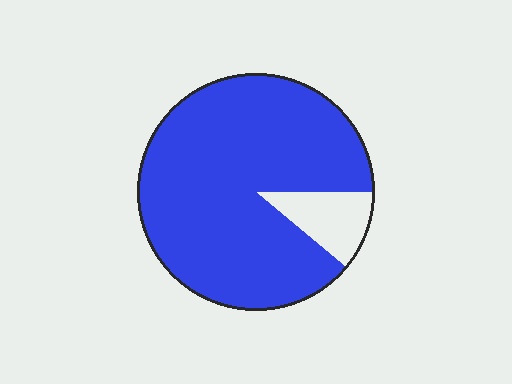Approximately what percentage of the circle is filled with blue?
Approximately 90%.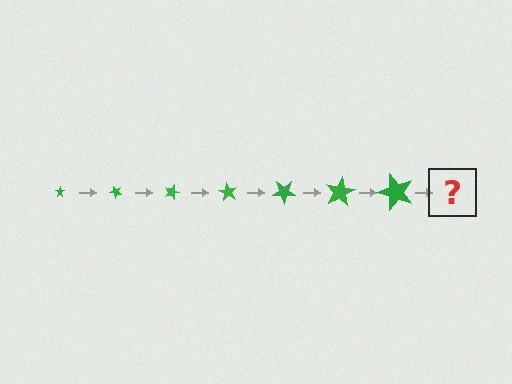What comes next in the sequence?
The next element should be a star, larger than the previous one and rotated 315 degrees from the start.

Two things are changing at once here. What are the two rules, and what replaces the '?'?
The two rules are that the star grows larger each step and it rotates 45 degrees each step. The '?' should be a star, larger than the previous one and rotated 315 degrees from the start.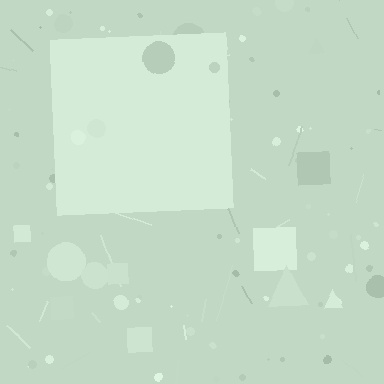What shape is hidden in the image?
A square is hidden in the image.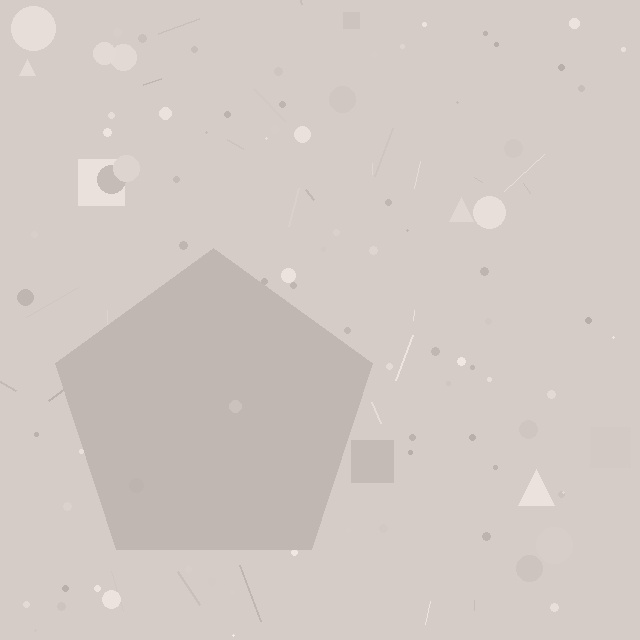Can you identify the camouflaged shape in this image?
The camouflaged shape is a pentagon.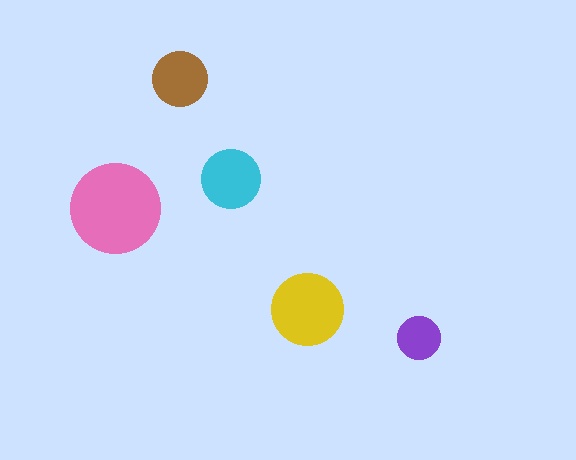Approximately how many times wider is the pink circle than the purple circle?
About 2 times wider.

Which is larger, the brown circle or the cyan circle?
The cyan one.